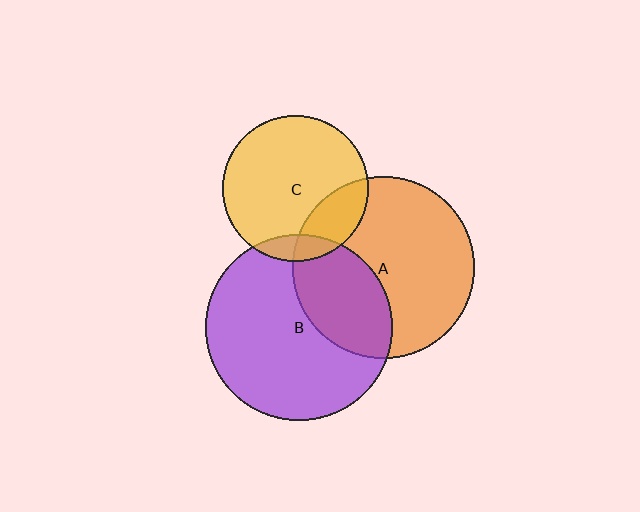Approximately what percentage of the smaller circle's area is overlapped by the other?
Approximately 20%.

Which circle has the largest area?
Circle B (purple).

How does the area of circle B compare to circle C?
Approximately 1.6 times.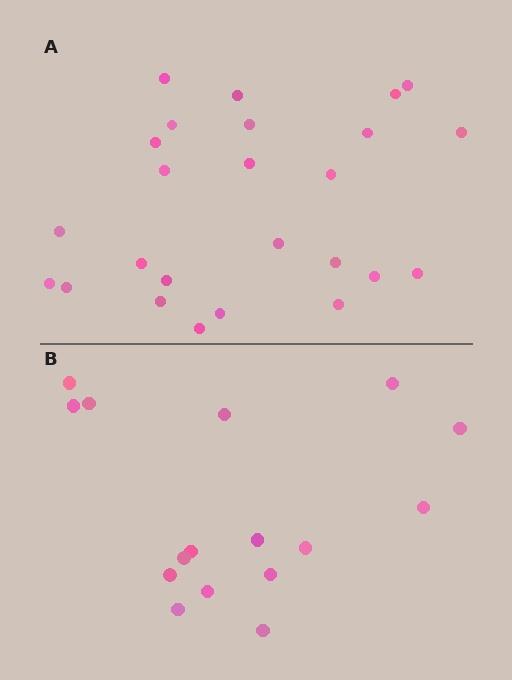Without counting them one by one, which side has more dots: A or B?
Region A (the top region) has more dots.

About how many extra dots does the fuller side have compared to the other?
Region A has roughly 8 or so more dots than region B.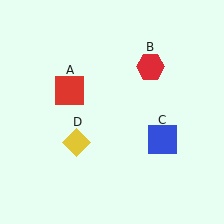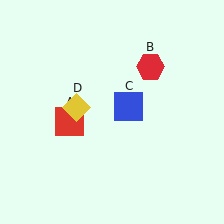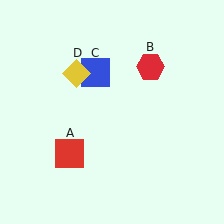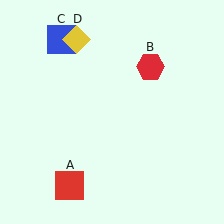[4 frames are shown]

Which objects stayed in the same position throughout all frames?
Red hexagon (object B) remained stationary.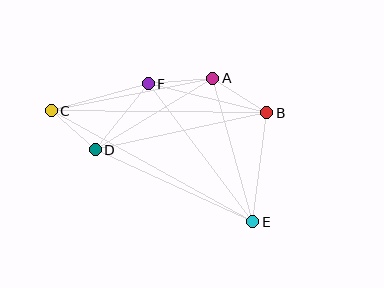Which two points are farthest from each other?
Points C and E are farthest from each other.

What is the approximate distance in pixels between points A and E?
The distance between A and E is approximately 149 pixels.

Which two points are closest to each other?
Points C and D are closest to each other.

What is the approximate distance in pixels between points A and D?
The distance between A and D is approximately 138 pixels.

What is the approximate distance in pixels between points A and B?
The distance between A and B is approximately 64 pixels.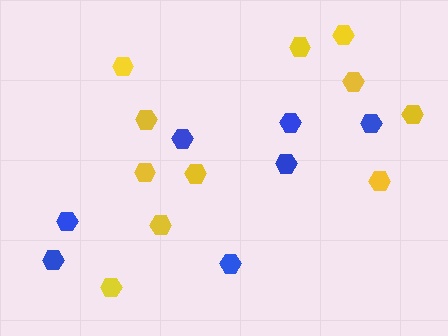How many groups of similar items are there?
There are 2 groups: one group of yellow hexagons (11) and one group of blue hexagons (7).